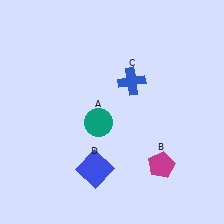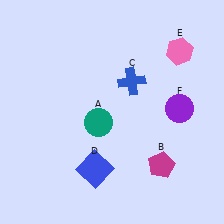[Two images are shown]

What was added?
A pink hexagon (E), a purple circle (F) were added in Image 2.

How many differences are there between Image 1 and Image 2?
There are 2 differences between the two images.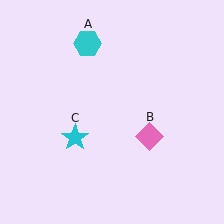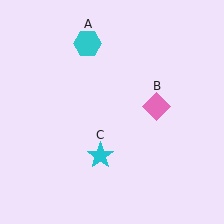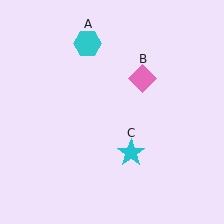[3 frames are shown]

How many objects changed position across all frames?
2 objects changed position: pink diamond (object B), cyan star (object C).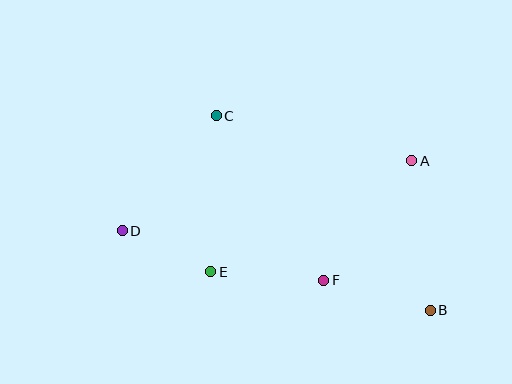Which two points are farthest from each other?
Points B and D are farthest from each other.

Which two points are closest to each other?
Points D and E are closest to each other.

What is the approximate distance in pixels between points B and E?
The distance between B and E is approximately 223 pixels.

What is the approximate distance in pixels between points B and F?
The distance between B and F is approximately 110 pixels.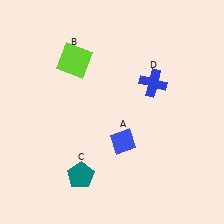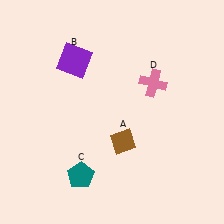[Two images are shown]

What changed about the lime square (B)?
In Image 1, B is lime. In Image 2, it changed to purple.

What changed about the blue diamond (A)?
In Image 1, A is blue. In Image 2, it changed to brown.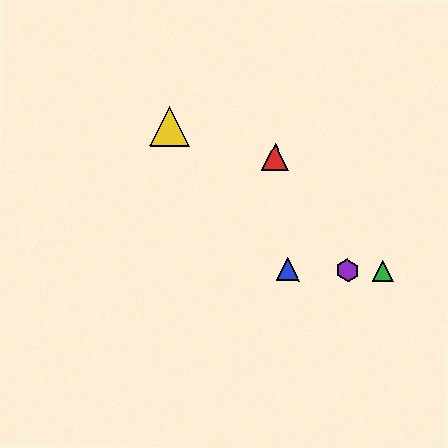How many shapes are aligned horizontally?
3 shapes (the blue triangle, the green triangle, the purple hexagon) are aligned horizontally.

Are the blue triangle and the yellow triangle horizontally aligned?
No, the blue triangle is at y≈269 and the yellow triangle is at y≈126.